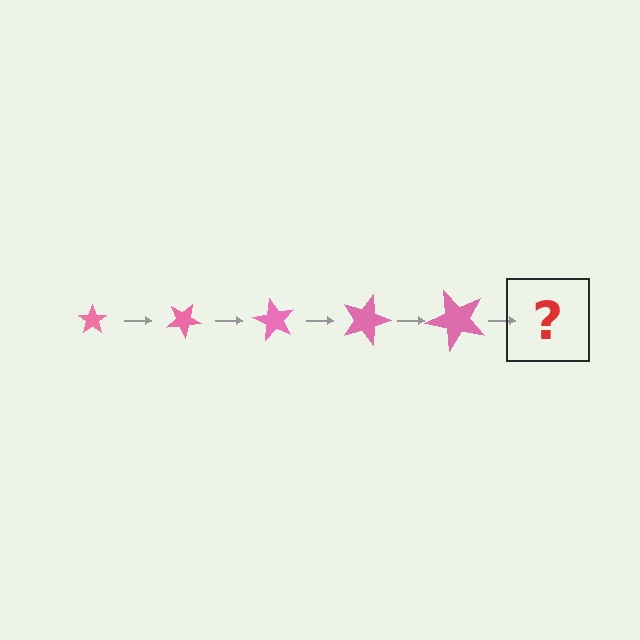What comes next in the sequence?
The next element should be a star, larger than the previous one and rotated 150 degrees from the start.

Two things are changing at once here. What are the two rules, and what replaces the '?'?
The two rules are that the star grows larger each step and it rotates 30 degrees each step. The '?' should be a star, larger than the previous one and rotated 150 degrees from the start.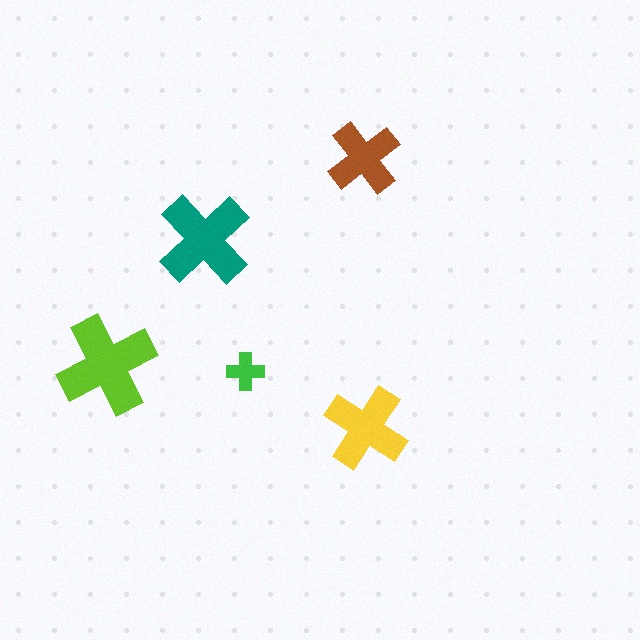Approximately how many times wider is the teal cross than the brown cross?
About 1.5 times wider.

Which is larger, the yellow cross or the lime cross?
The lime one.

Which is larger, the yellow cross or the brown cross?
The yellow one.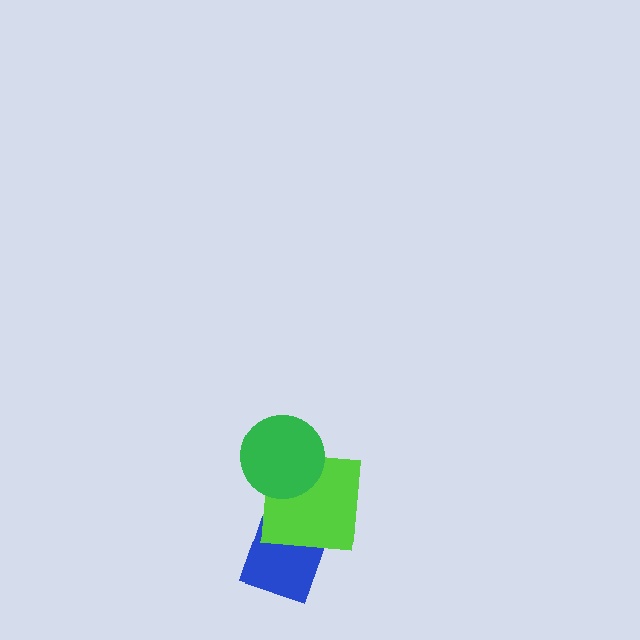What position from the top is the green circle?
The green circle is 1st from the top.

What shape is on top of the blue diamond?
The lime square is on top of the blue diamond.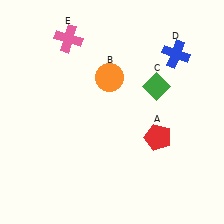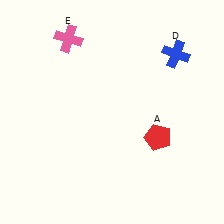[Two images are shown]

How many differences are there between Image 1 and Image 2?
There are 2 differences between the two images.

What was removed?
The orange circle (B), the green diamond (C) were removed in Image 2.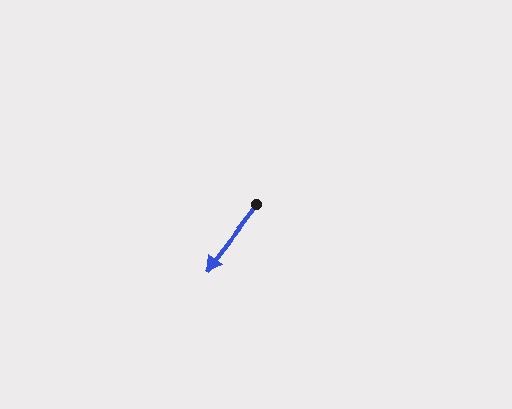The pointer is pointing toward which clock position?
Roughly 7 o'clock.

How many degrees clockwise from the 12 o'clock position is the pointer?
Approximately 218 degrees.